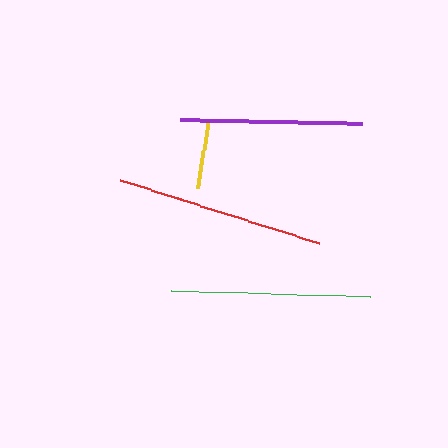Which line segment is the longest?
The red line is the longest at approximately 209 pixels.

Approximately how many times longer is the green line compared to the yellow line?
The green line is approximately 2.8 times the length of the yellow line.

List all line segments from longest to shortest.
From longest to shortest: red, green, purple, yellow.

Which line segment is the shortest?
The yellow line is the shortest at approximately 70 pixels.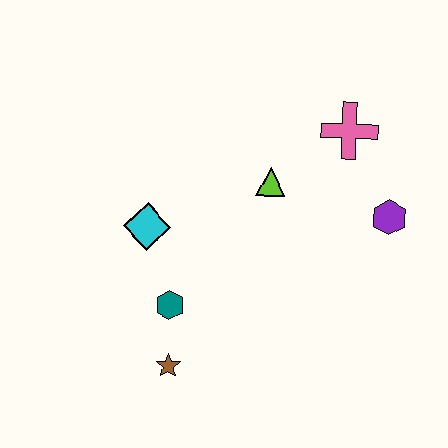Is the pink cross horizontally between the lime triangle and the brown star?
No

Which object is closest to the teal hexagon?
The brown star is closest to the teal hexagon.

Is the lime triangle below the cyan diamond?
No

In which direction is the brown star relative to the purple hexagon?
The brown star is to the left of the purple hexagon.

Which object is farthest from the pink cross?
The brown star is farthest from the pink cross.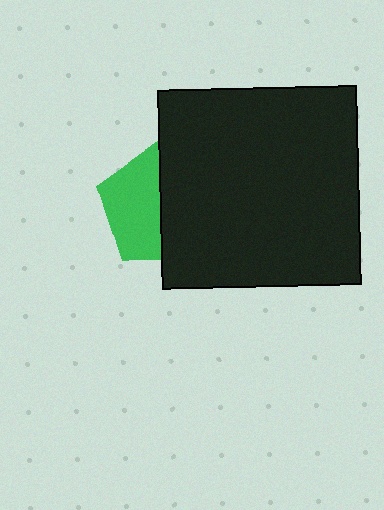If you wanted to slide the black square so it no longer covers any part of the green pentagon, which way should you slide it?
Slide it right — that is the most direct way to separate the two shapes.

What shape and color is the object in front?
The object in front is a black square.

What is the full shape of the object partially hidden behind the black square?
The partially hidden object is a green pentagon.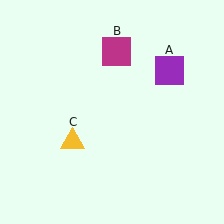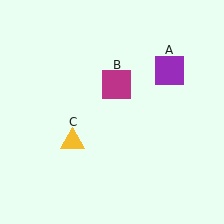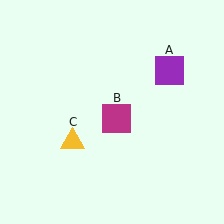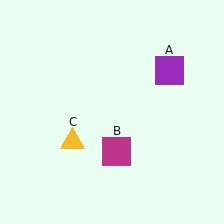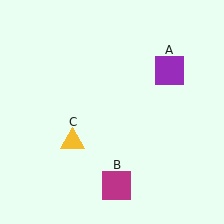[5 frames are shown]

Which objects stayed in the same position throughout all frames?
Purple square (object A) and yellow triangle (object C) remained stationary.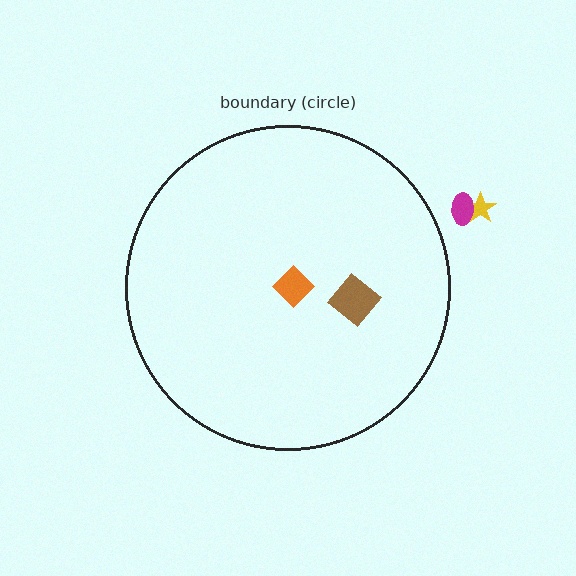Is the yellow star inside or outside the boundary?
Outside.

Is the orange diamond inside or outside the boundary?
Inside.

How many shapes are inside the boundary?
2 inside, 2 outside.